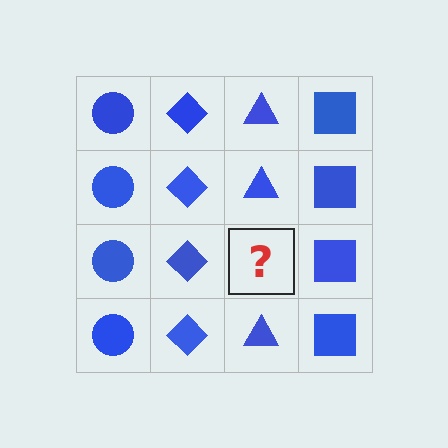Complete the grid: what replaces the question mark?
The question mark should be replaced with a blue triangle.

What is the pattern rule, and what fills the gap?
The rule is that each column has a consistent shape. The gap should be filled with a blue triangle.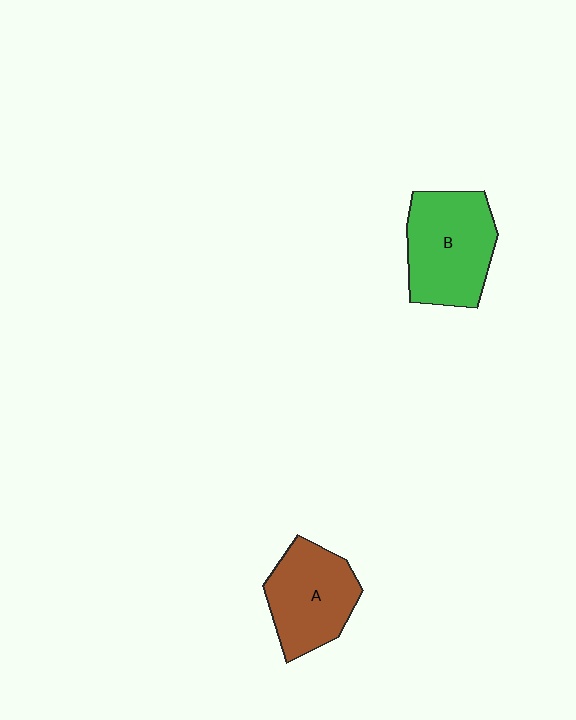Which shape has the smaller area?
Shape A (brown).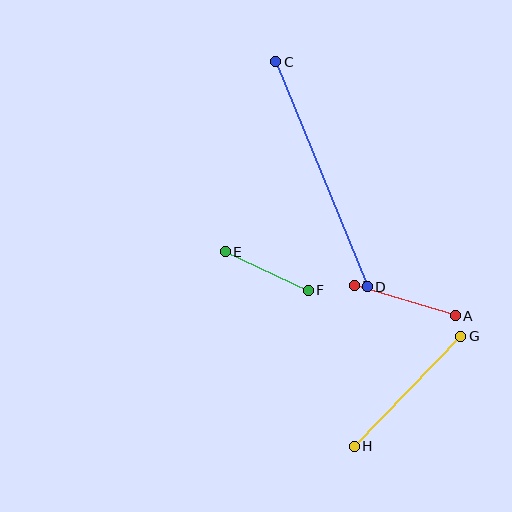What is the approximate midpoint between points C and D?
The midpoint is at approximately (321, 174) pixels.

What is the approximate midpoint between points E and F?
The midpoint is at approximately (267, 271) pixels.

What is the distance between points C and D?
The distance is approximately 243 pixels.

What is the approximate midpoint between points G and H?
The midpoint is at approximately (408, 391) pixels.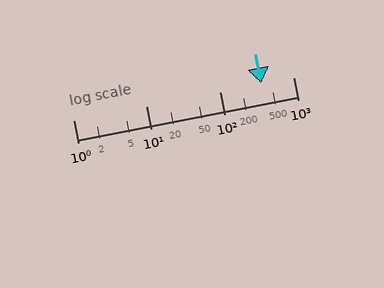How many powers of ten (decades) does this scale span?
The scale spans 3 decades, from 1 to 1000.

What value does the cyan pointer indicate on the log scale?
The pointer indicates approximately 370.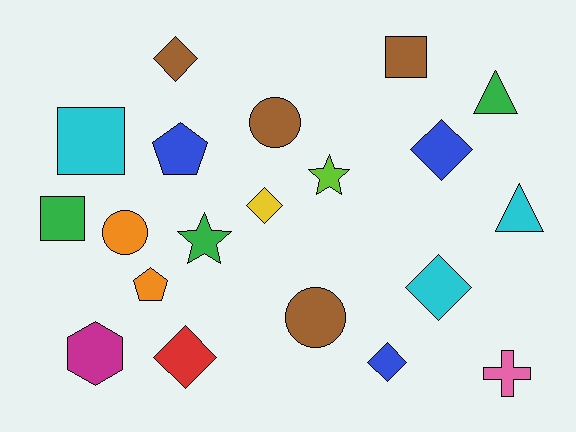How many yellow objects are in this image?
There is 1 yellow object.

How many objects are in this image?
There are 20 objects.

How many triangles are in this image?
There are 2 triangles.